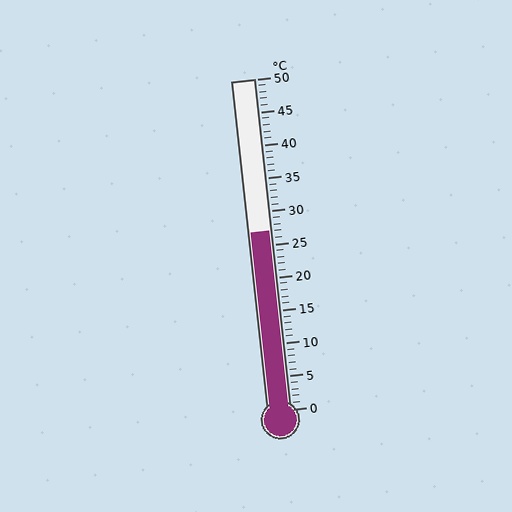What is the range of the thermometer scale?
The thermometer scale ranges from 0°C to 50°C.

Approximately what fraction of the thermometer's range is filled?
The thermometer is filled to approximately 55% of its range.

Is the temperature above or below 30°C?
The temperature is below 30°C.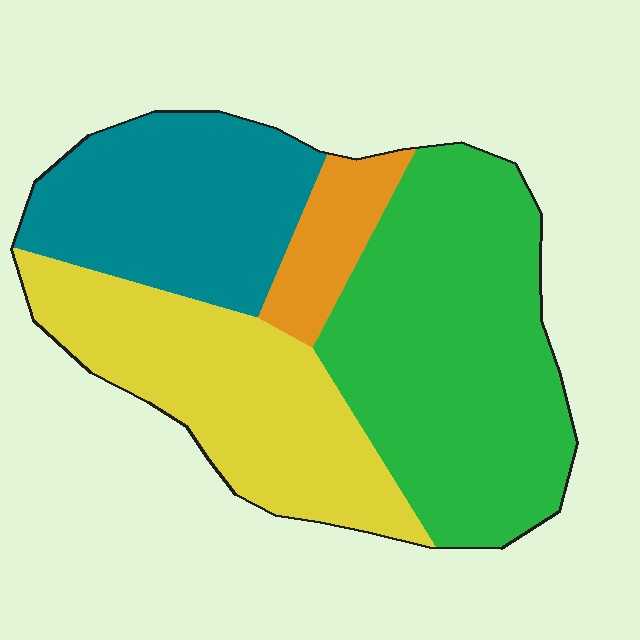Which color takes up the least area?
Orange, at roughly 10%.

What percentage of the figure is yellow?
Yellow takes up between a sixth and a third of the figure.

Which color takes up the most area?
Green, at roughly 40%.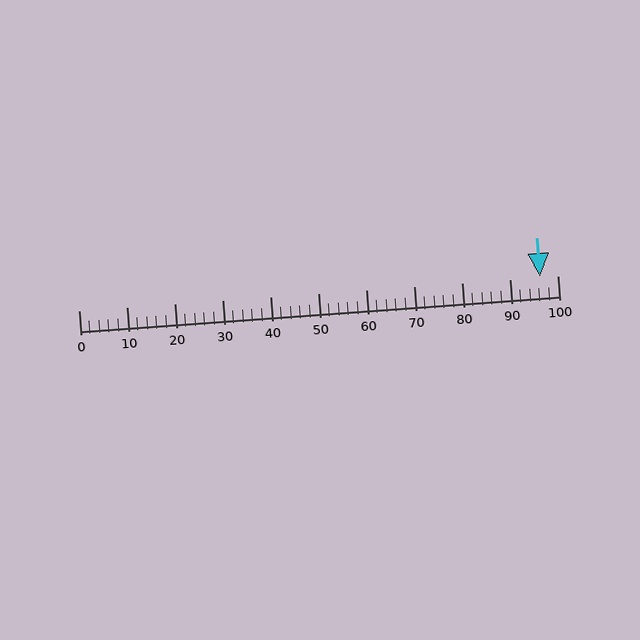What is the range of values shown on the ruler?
The ruler shows values from 0 to 100.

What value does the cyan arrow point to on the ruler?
The cyan arrow points to approximately 96.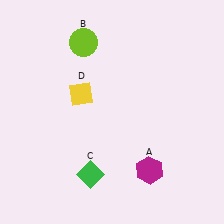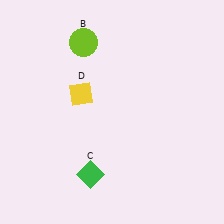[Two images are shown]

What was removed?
The magenta hexagon (A) was removed in Image 2.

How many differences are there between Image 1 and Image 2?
There is 1 difference between the two images.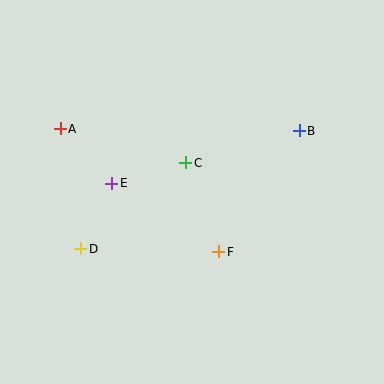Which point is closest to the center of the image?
Point C at (186, 163) is closest to the center.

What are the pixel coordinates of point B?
Point B is at (299, 131).